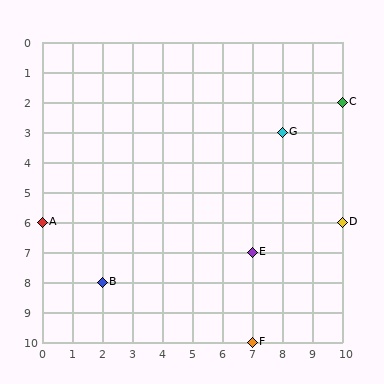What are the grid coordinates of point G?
Point G is at grid coordinates (8, 3).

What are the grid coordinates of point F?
Point F is at grid coordinates (7, 10).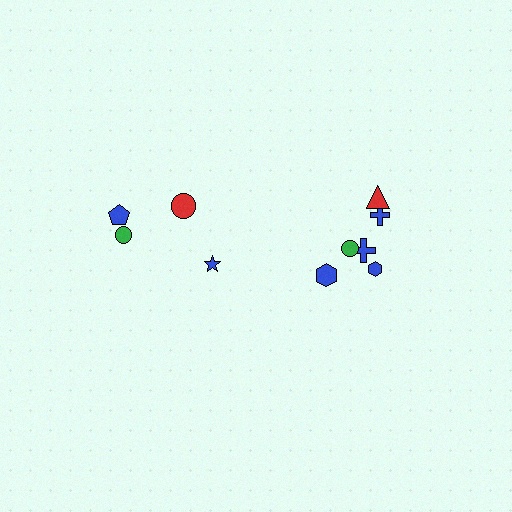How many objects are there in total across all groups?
There are 10 objects.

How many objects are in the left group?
There are 4 objects.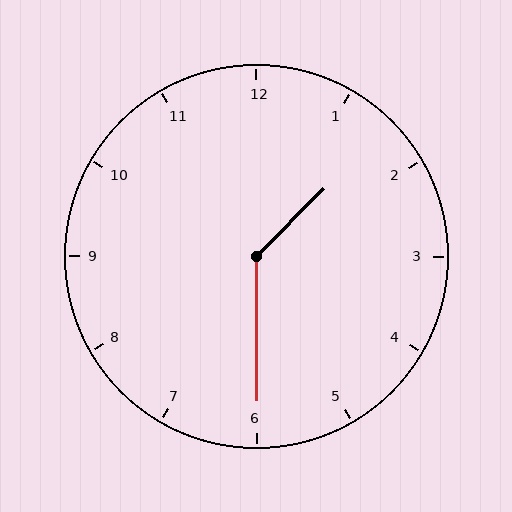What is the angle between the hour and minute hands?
Approximately 135 degrees.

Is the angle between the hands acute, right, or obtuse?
It is obtuse.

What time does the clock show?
1:30.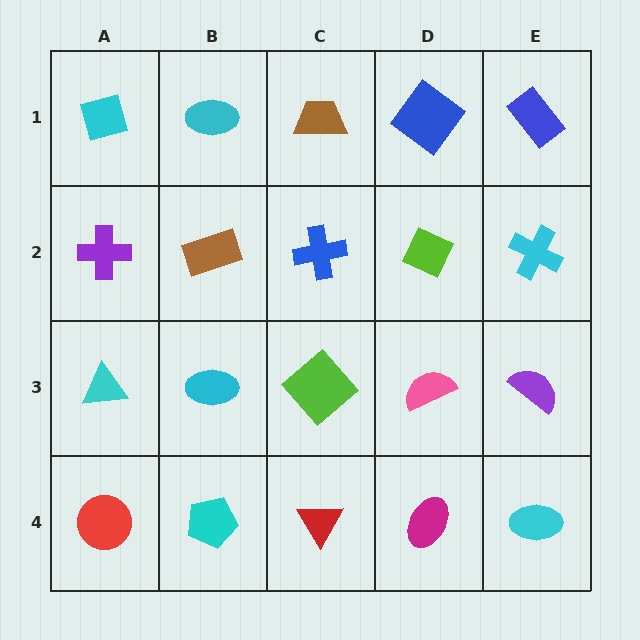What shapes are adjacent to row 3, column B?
A brown rectangle (row 2, column B), a cyan pentagon (row 4, column B), a cyan triangle (row 3, column A), a lime diamond (row 3, column C).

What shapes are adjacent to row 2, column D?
A blue diamond (row 1, column D), a pink semicircle (row 3, column D), a blue cross (row 2, column C), a cyan cross (row 2, column E).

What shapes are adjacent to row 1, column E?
A cyan cross (row 2, column E), a blue diamond (row 1, column D).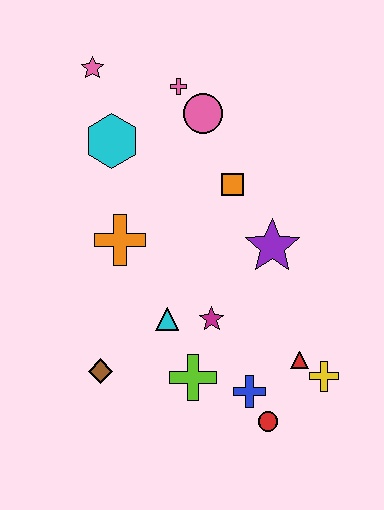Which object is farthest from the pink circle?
The red circle is farthest from the pink circle.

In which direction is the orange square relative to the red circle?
The orange square is above the red circle.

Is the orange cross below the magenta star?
No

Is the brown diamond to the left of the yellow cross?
Yes